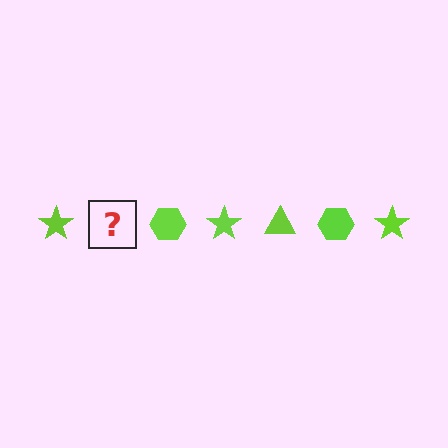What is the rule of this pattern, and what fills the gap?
The rule is that the pattern cycles through star, triangle, hexagon shapes in lime. The gap should be filled with a lime triangle.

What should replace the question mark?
The question mark should be replaced with a lime triangle.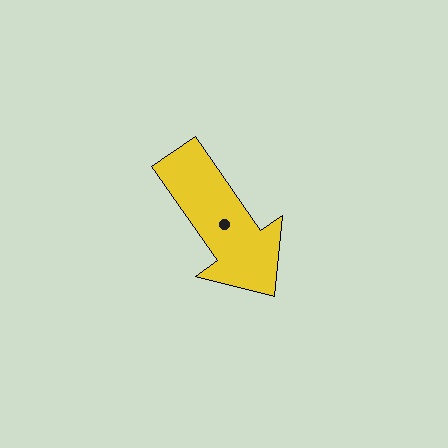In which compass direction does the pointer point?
Southeast.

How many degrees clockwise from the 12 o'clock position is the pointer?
Approximately 145 degrees.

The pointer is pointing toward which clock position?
Roughly 5 o'clock.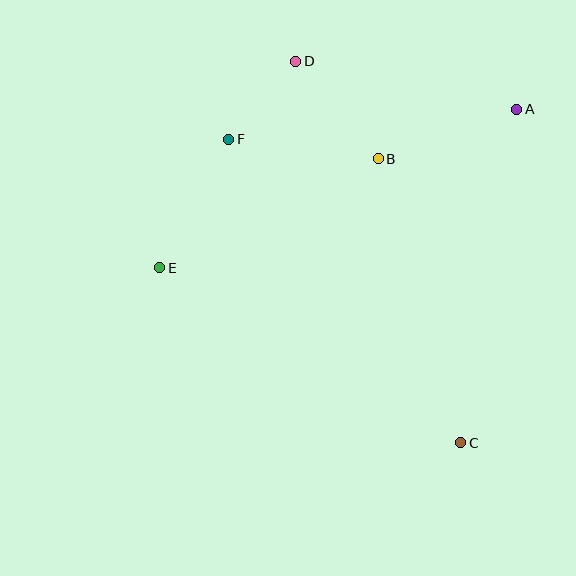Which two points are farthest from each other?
Points C and D are farthest from each other.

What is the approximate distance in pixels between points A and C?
The distance between A and C is approximately 339 pixels.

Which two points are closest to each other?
Points D and F are closest to each other.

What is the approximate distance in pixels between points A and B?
The distance between A and B is approximately 147 pixels.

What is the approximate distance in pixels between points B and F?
The distance between B and F is approximately 151 pixels.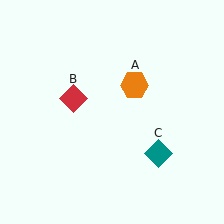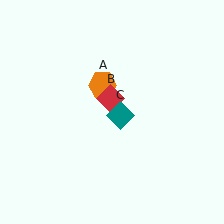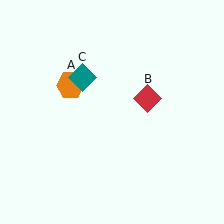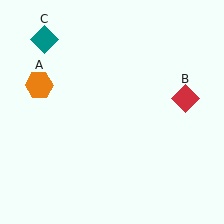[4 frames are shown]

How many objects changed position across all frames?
3 objects changed position: orange hexagon (object A), red diamond (object B), teal diamond (object C).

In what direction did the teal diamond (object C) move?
The teal diamond (object C) moved up and to the left.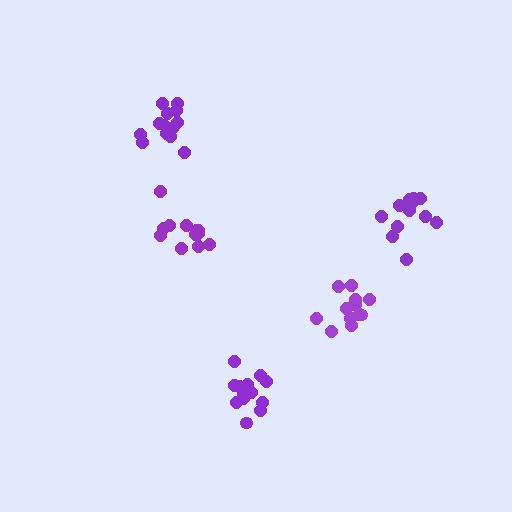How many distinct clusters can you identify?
There are 5 distinct clusters.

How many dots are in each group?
Group 1: 13 dots, Group 2: 12 dots, Group 3: 12 dots, Group 4: 13 dots, Group 5: 13 dots (63 total).